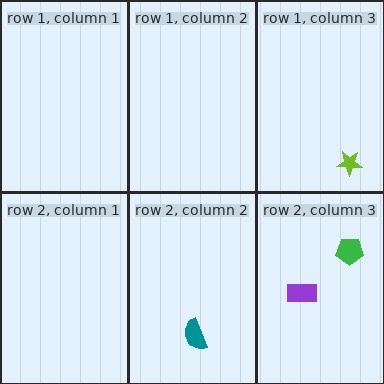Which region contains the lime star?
The row 1, column 3 region.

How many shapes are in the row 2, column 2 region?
1.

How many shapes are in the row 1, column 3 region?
1.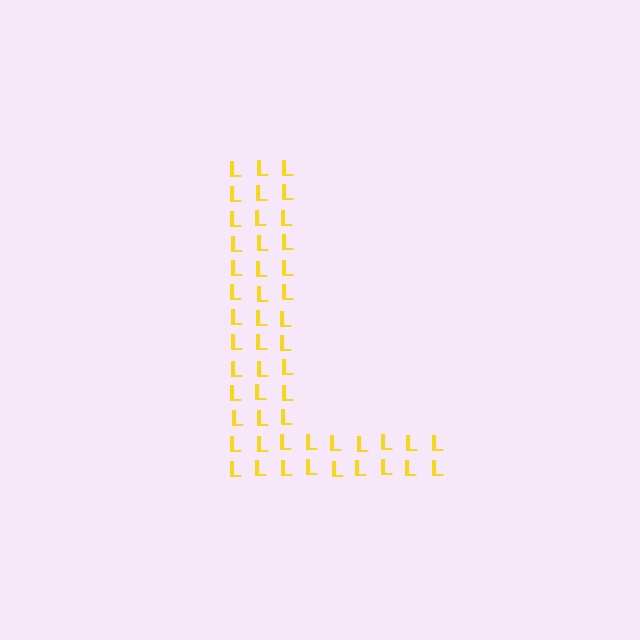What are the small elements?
The small elements are letter L's.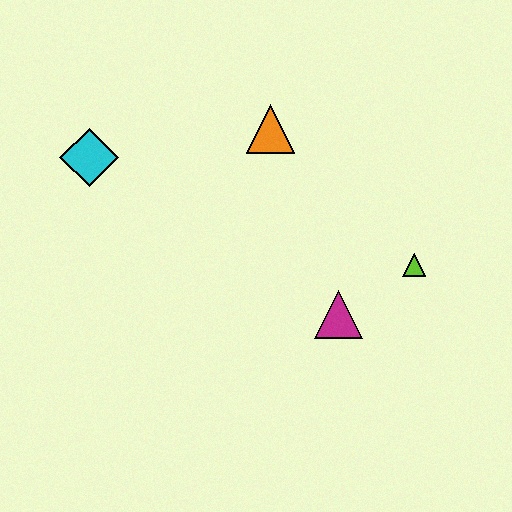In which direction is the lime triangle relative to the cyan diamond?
The lime triangle is to the right of the cyan diamond.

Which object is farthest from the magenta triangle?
The cyan diamond is farthest from the magenta triangle.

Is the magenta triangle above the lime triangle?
No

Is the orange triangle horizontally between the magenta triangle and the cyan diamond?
Yes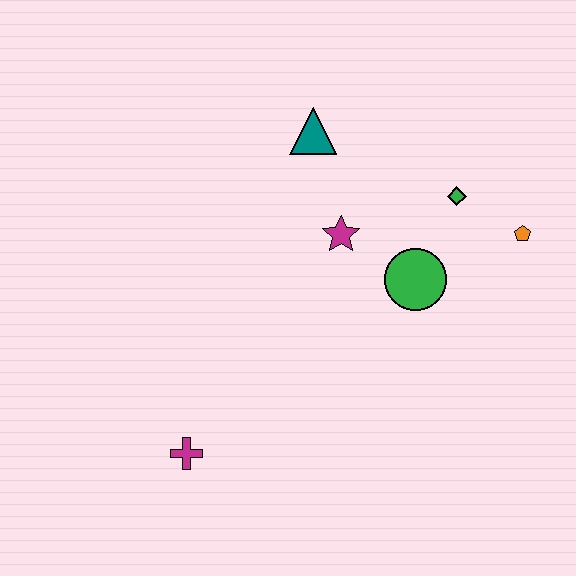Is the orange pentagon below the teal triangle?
Yes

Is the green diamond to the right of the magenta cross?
Yes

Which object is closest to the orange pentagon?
The green diamond is closest to the orange pentagon.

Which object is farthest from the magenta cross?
The orange pentagon is farthest from the magenta cross.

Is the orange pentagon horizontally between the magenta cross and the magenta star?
No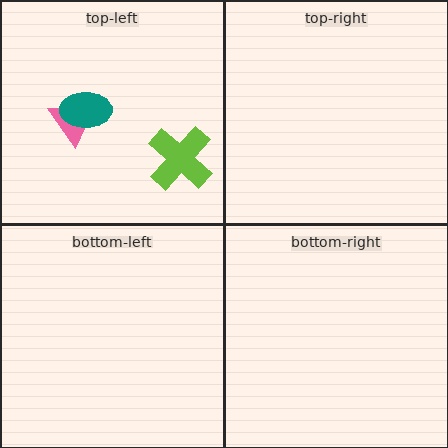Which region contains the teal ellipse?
The top-left region.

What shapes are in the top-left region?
The pink triangle, the teal ellipse, the lime cross.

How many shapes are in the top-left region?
3.